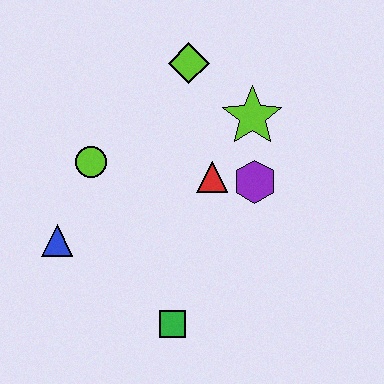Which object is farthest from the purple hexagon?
The blue triangle is farthest from the purple hexagon.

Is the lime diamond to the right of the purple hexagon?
No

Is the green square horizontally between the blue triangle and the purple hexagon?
Yes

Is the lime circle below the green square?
No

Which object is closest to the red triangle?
The purple hexagon is closest to the red triangle.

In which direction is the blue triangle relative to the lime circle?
The blue triangle is below the lime circle.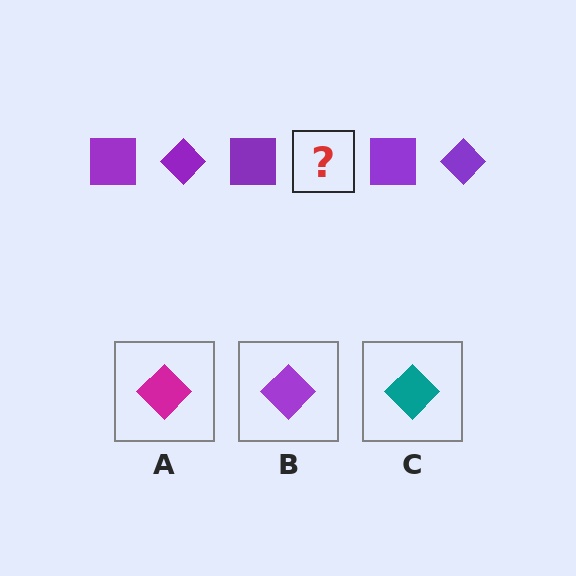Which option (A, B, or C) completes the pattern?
B.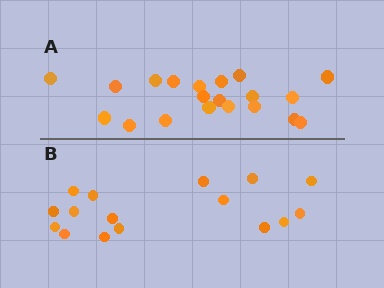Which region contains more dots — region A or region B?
Region A (the top region) has more dots.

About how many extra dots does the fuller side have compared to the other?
Region A has about 4 more dots than region B.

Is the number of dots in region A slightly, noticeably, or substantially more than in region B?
Region A has noticeably more, but not dramatically so. The ratio is roughly 1.2 to 1.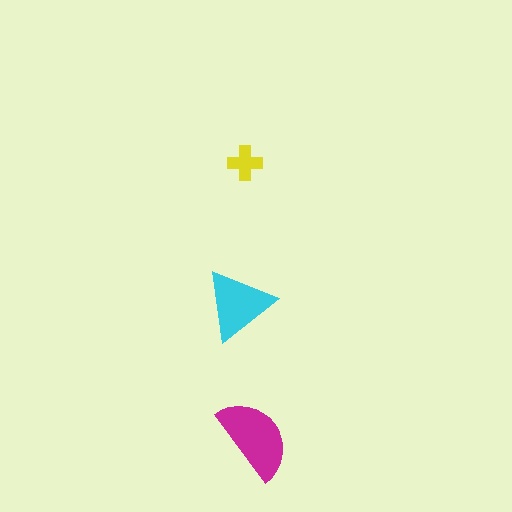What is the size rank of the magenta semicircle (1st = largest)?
1st.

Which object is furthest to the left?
The cyan triangle is leftmost.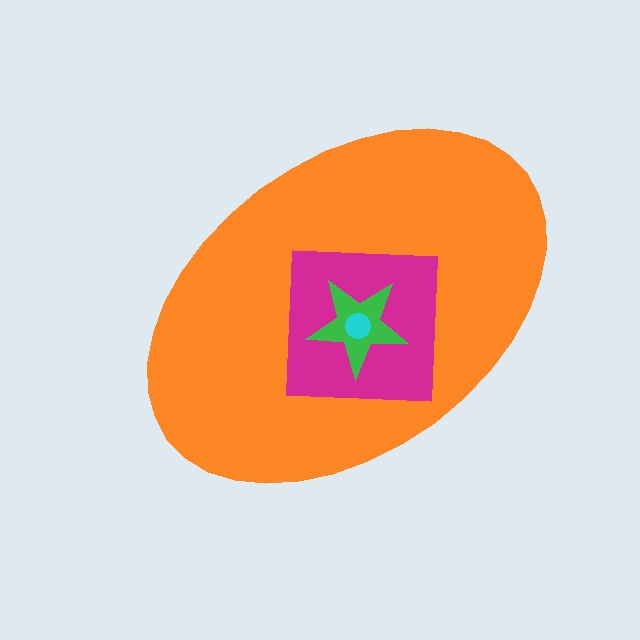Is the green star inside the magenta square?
Yes.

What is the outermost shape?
The orange ellipse.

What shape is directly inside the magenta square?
The green star.